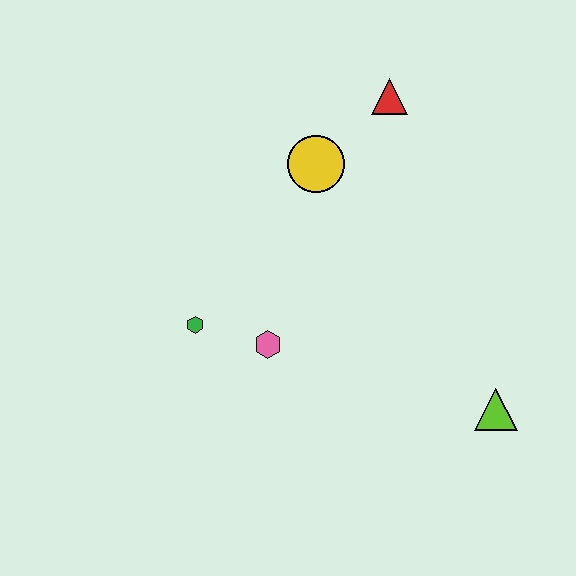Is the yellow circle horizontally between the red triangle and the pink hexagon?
Yes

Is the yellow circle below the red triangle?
Yes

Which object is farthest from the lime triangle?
The red triangle is farthest from the lime triangle.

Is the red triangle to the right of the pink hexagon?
Yes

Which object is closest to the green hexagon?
The pink hexagon is closest to the green hexagon.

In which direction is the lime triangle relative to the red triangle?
The lime triangle is below the red triangle.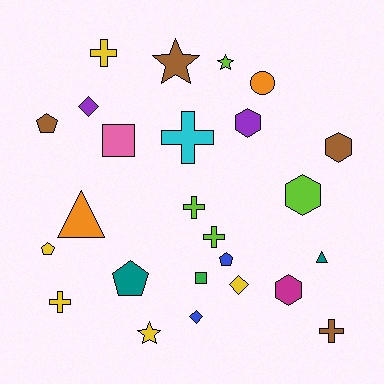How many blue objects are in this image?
There are 2 blue objects.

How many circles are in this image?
There is 1 circle.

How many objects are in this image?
There are 25 objects.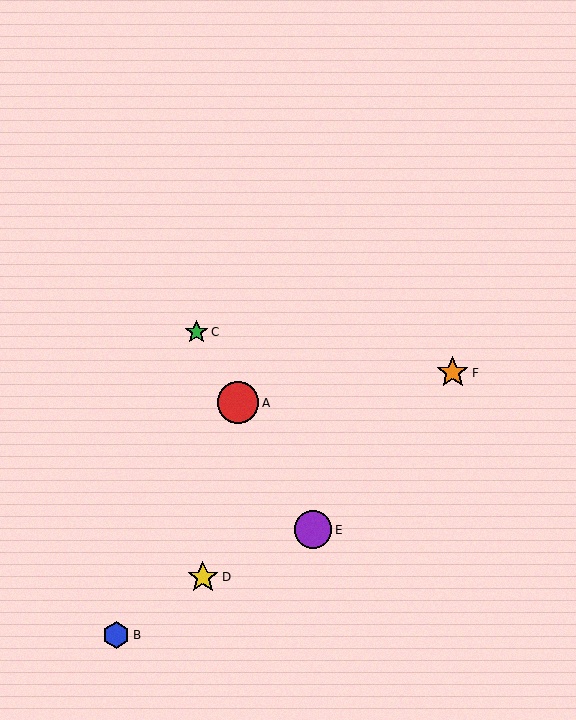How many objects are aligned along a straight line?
3 objects (A, C, E) are aligned along a straight line.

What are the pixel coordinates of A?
Object A is at (238, 403).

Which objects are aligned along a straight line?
Objects A, C, E are aligned along a straight line.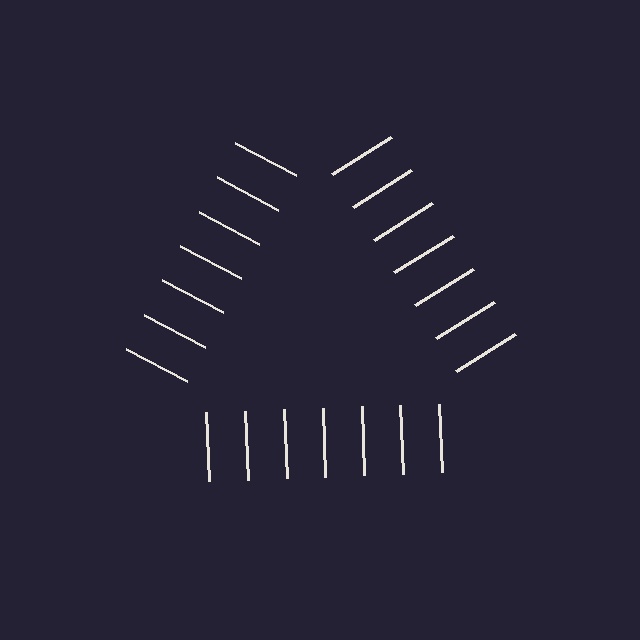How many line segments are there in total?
21 — 7 along each of the 3 edges.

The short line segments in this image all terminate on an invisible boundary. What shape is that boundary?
An illusory triangle — the line segments terminate on its edges but no continuous stroke is drawn.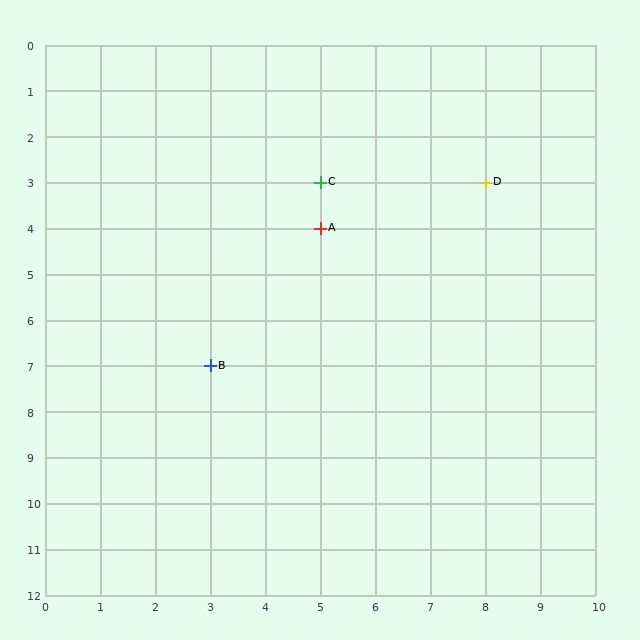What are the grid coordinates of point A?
Point A is at grid coordinates (5, 4).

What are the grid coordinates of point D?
Point D is at grid coordinates (8, 3).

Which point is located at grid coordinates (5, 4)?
Point A is at (5, 4).